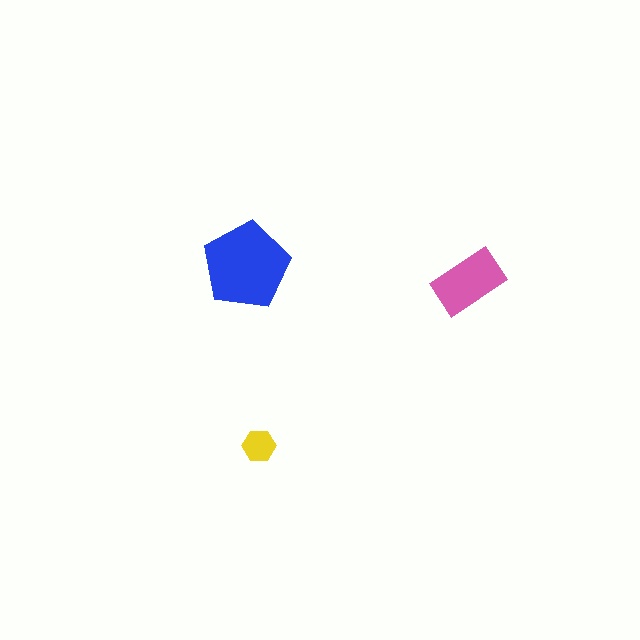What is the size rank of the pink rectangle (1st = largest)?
2nd.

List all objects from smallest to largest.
The yellow hexagon, the pink rectangle, the blue pentagon.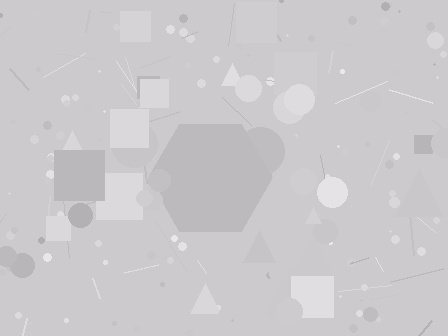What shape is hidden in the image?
A hexagon is hidden in the image.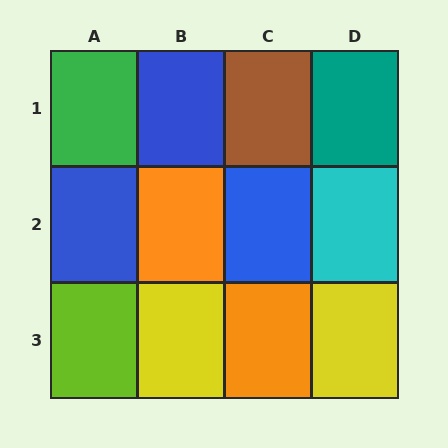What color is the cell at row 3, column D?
Yellow.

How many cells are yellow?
2 cells are yellow.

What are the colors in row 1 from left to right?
Green, blue, brown, teal.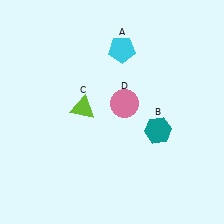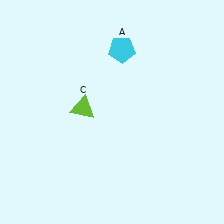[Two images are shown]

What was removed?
The teal hexagon (B), the pink circle (D) were removed in Image 2.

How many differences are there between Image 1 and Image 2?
There are 2 differences between the two images.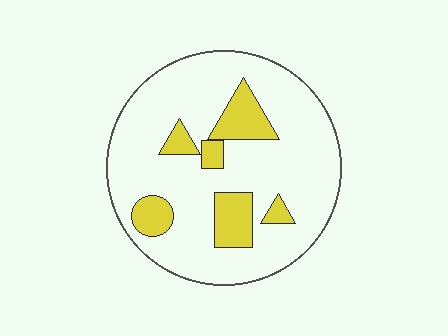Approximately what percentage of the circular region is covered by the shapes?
Approximately 20%.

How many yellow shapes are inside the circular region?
6.